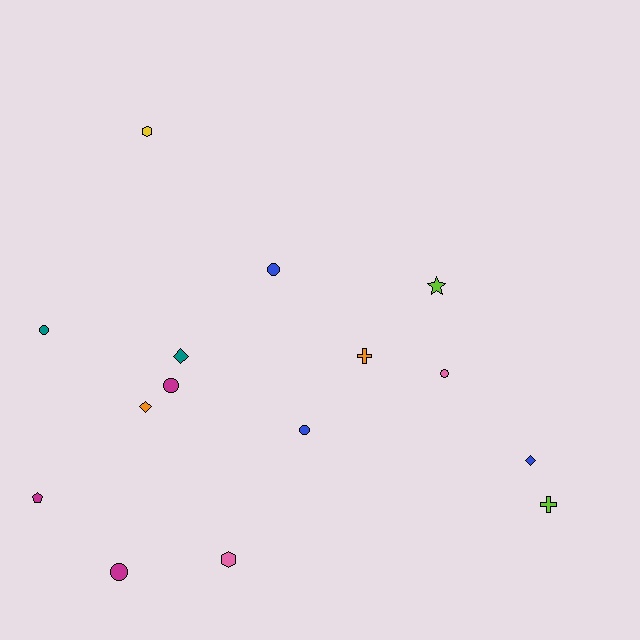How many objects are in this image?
There are 15 objects.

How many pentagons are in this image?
There is 1 pentagon.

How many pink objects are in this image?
There are 2 pink objects.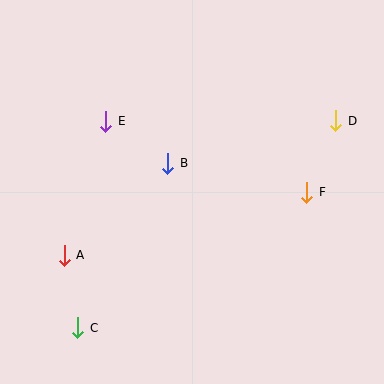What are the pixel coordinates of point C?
Point C is at (78, 328).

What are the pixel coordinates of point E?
Point E is at (106, 121).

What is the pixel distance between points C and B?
The distance between C and B is 187 pixels.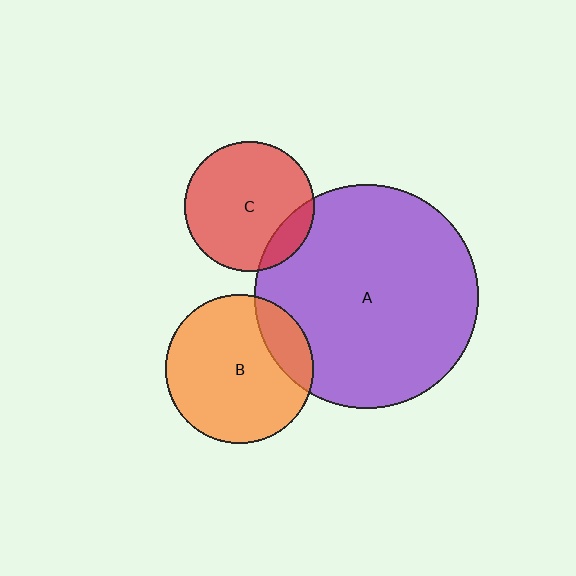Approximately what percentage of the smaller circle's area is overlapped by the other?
Approximately 15%.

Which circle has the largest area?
Circle A (purple).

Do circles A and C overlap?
Yes.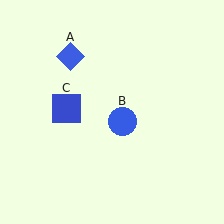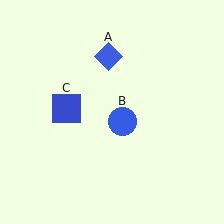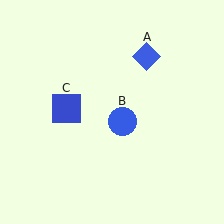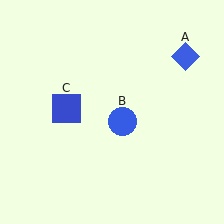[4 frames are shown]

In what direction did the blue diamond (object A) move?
The blue diamond (object A) moved right.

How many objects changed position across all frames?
1 object changed position: blue diamond (object A).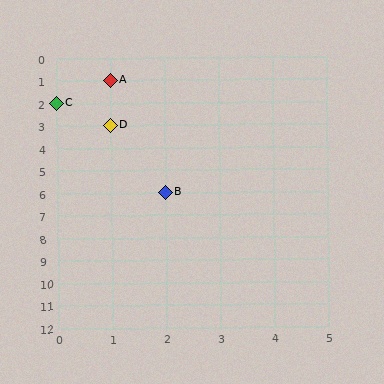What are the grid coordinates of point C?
Point C is at grid coordinates (0, 2).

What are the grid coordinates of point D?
Point D is at grid coordinates (1, 3).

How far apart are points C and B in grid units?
Points C and B are 2 columns and 4 rows apart (about 4.5 grid units diagonally).